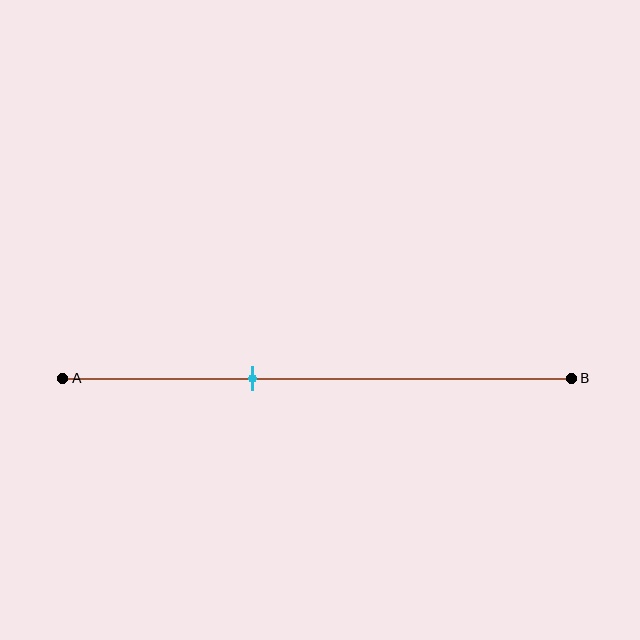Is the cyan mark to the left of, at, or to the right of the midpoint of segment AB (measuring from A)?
The cyan mark is to the left of the midpoint of segment AB.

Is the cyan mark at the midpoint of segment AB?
No, the mark is at about 35% from A, not at the 50% midpoint.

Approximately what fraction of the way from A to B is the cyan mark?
The cyan mark is approximately 35% of the way from A to B.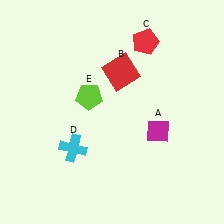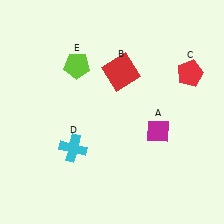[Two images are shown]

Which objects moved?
The objects that moved are: the red pentagon (C), the lime pentagon (E).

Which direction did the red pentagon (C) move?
The red pentagon (C) moved right.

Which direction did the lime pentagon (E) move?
The lime pentagon (E) moved up.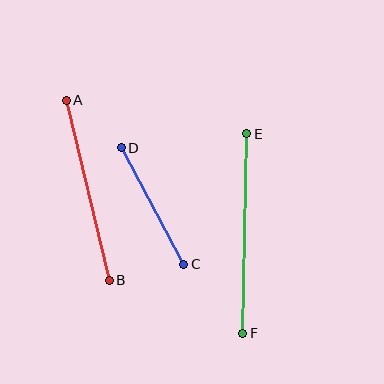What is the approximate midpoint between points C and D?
The midpoint is at approximately (153, 206) pixels.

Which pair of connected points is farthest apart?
Points E and F are farthest apart.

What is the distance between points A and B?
The distance is approximately 185 pixels.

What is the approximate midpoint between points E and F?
The midpoint is at approximately (245, 234) pixels.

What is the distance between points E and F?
The distance is approximately 200 pixels.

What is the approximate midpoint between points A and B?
The midpoint is at approximately (88, 190) pixels.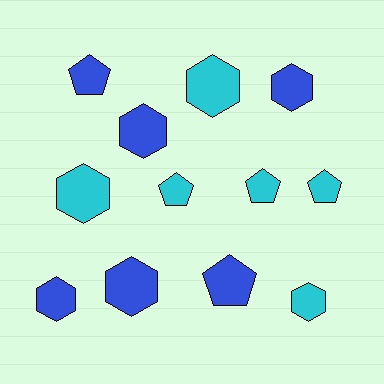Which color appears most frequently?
Cyan, with 6 objects.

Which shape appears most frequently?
Hexagon, with 7 objects.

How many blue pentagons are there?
There are 2 blue pentagons.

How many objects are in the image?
There are 12 objects.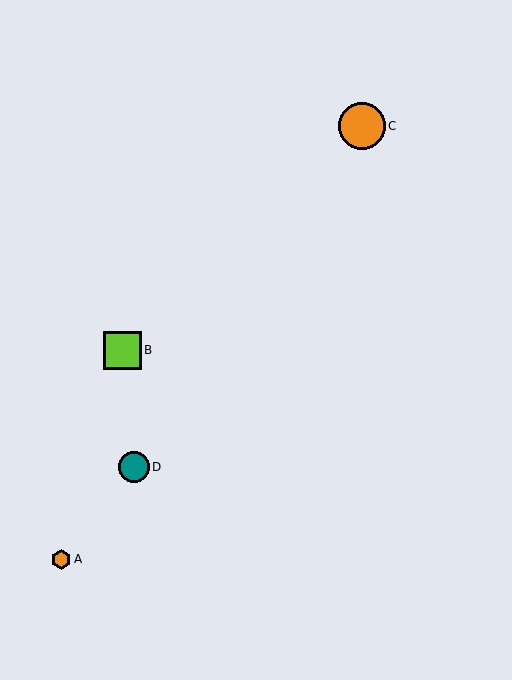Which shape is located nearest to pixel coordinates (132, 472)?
The teal circle (labeled D) at (134, 467) is nearest to that location.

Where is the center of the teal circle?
The center of the teal circle is at (134, 467).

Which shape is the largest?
The orange circle (labeled C) is the largest.